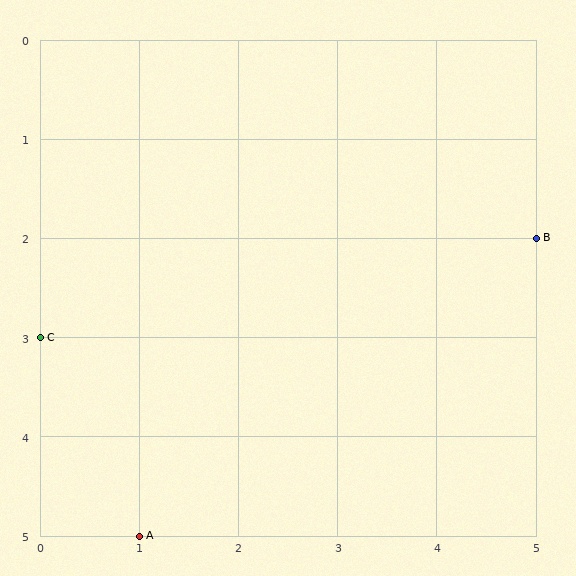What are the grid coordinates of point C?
Point C is at grid coordinates (0, 3).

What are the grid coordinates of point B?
Point B is at grid coordinates (5, 2).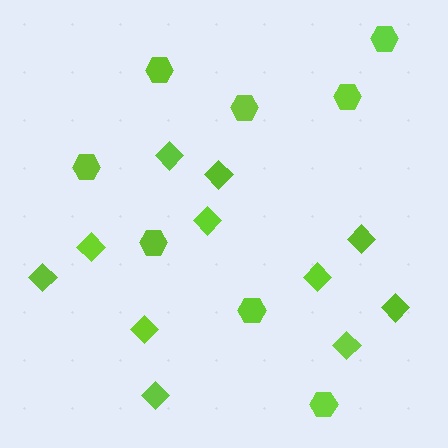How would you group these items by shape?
There are 2 groups: one group of diamonds (11) and one group of hexagons (8).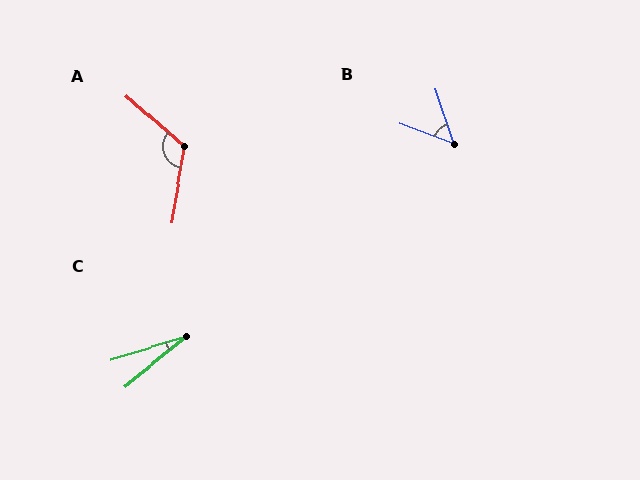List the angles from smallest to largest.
C (22°), B (51°), A (122°).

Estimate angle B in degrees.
Approximately 51 degrees.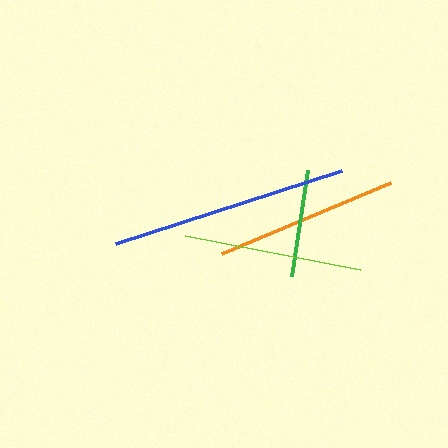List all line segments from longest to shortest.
From longest to shortest: blue, orange, lime, green.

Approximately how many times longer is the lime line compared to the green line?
The lime line is approximately 1.7 times the length of the green line.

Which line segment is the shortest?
The green line is the shortest at approximately 107 pixels.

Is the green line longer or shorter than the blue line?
The blue line is longer than the green line.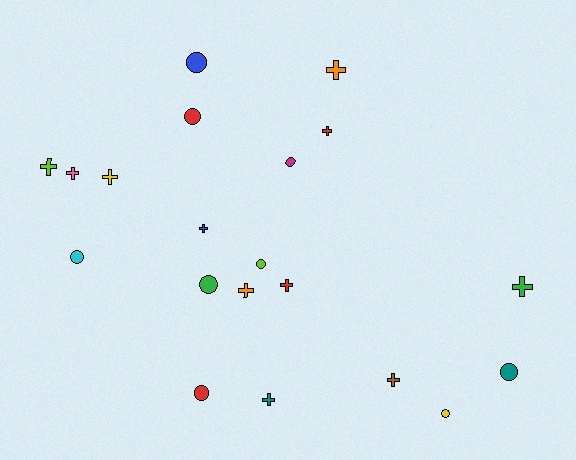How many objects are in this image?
There are 20 objects.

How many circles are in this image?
There are 9 circles.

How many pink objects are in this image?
There is 1 pink object.